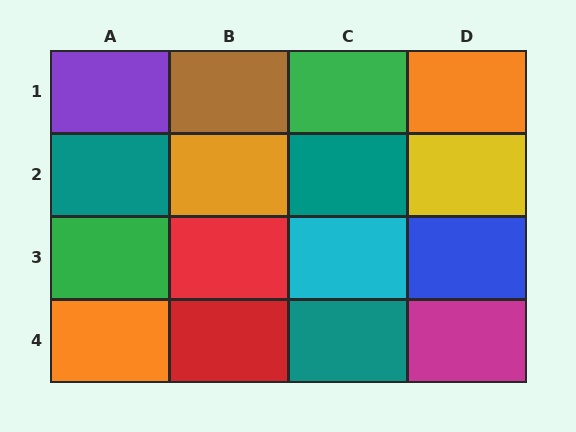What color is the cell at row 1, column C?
Green.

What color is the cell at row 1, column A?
Purple.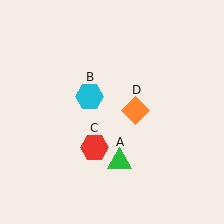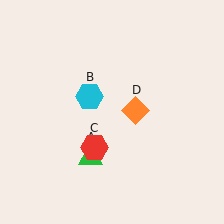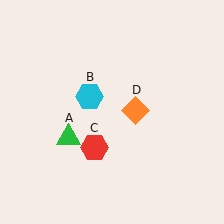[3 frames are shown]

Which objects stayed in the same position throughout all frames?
Cyan hexagon (object B) and red hexagon (object C) and orange diamond (object D) remained stationary.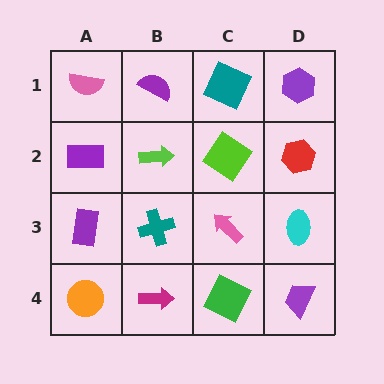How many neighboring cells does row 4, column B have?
3.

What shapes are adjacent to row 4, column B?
A teal cross (row 3, column B), an orange circle (row 4, column A), a green square (row 4, column C).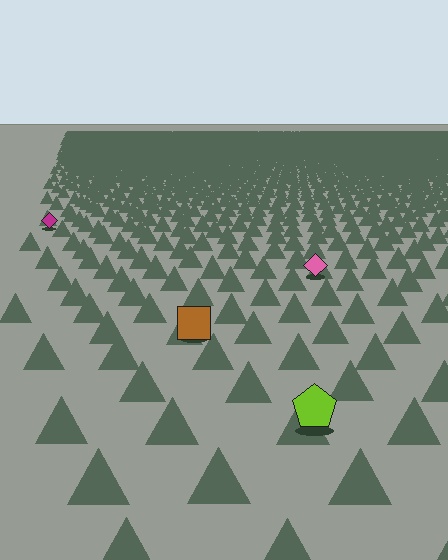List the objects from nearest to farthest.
From nearest to farthest: the lime pentagon, the brown square, the pink diamond, the magenta diamond.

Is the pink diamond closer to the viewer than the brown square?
No. The brown square is closer — you can tell from the texture gradient: the ground texture is coarser near it.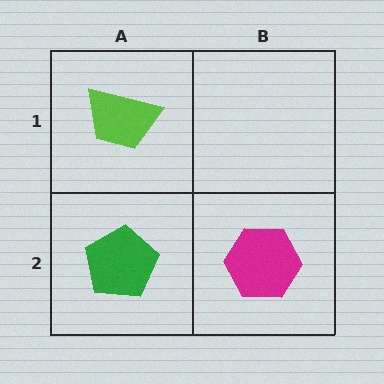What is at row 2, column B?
A magenta hexagon.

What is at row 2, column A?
A green pentagon.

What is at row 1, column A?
A lime trapezoid.